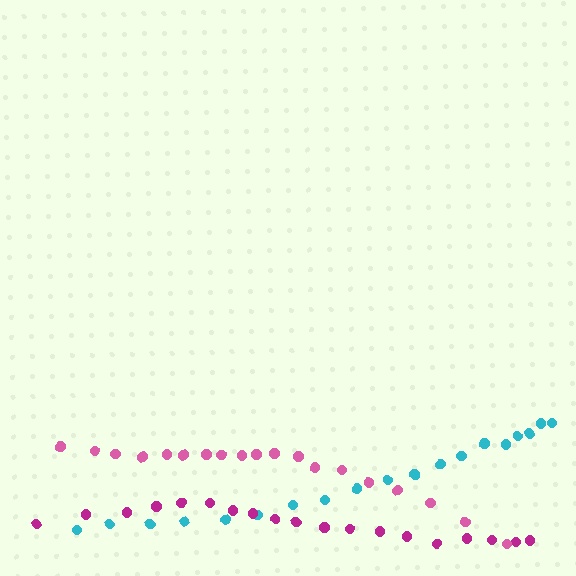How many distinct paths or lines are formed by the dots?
There are 3 distinct paths.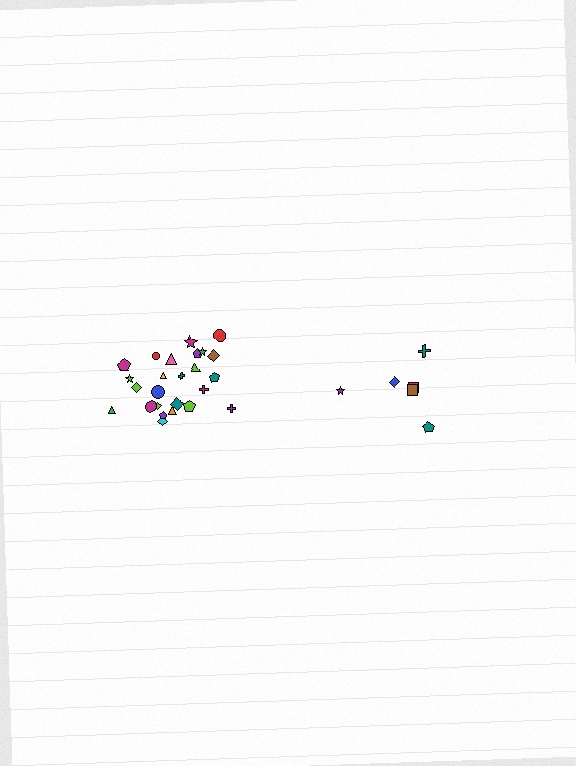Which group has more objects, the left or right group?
The left group.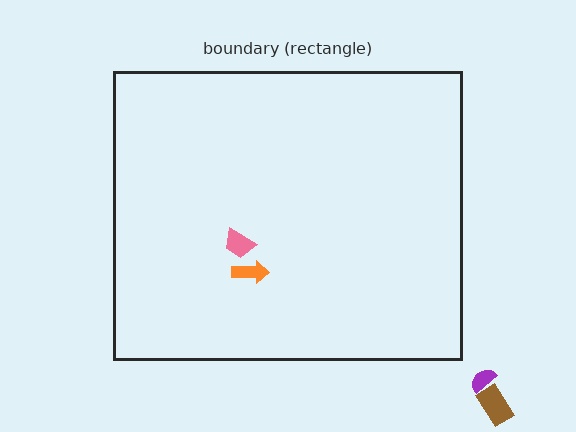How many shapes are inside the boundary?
2 inside, 2 outside.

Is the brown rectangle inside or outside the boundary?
Outside.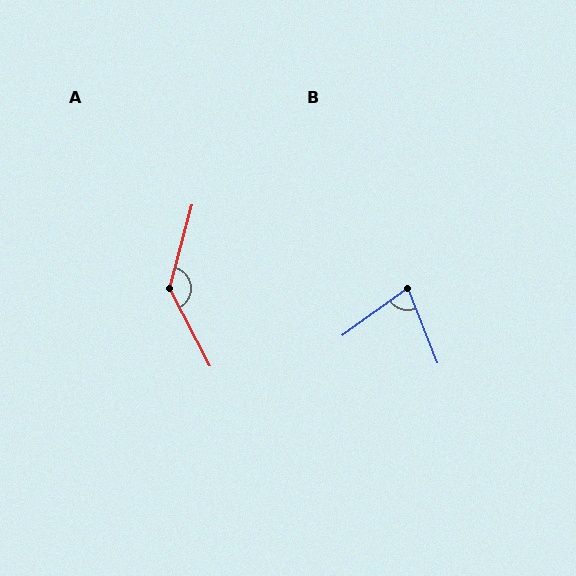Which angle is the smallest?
B, at approximately 75 degrees.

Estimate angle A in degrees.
Approximately 137 degrees.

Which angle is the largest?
A, at approximately 137 degrees.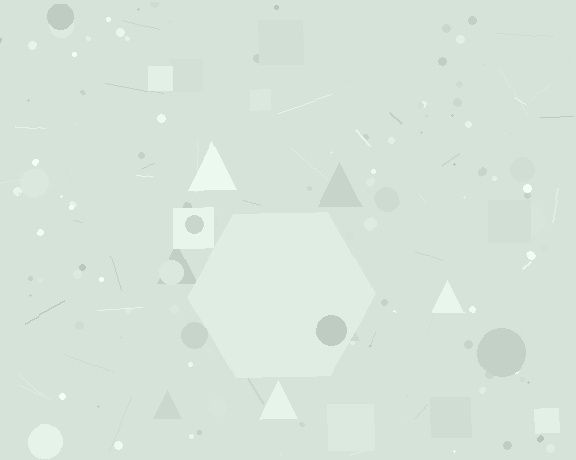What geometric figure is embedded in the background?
A hexagon is embedded in the background.